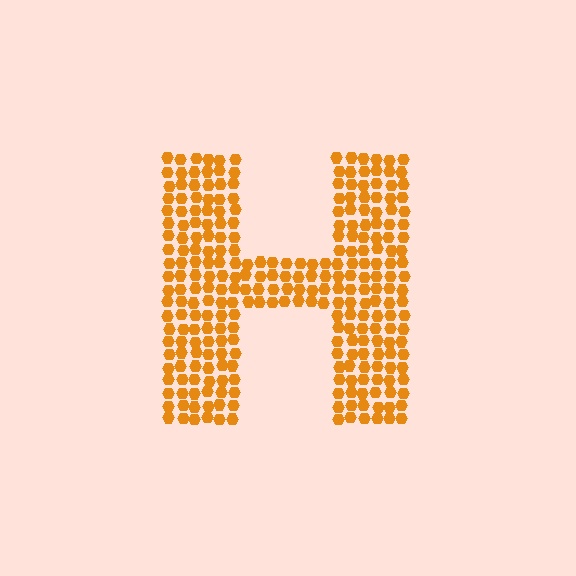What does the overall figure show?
The overall figure shows the letter H.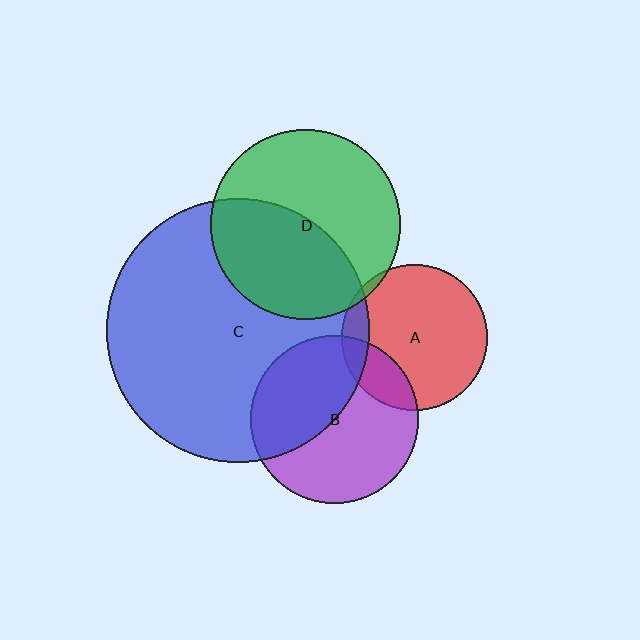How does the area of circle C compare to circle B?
Approximately 2.5 times.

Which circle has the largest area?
Circle C (blue).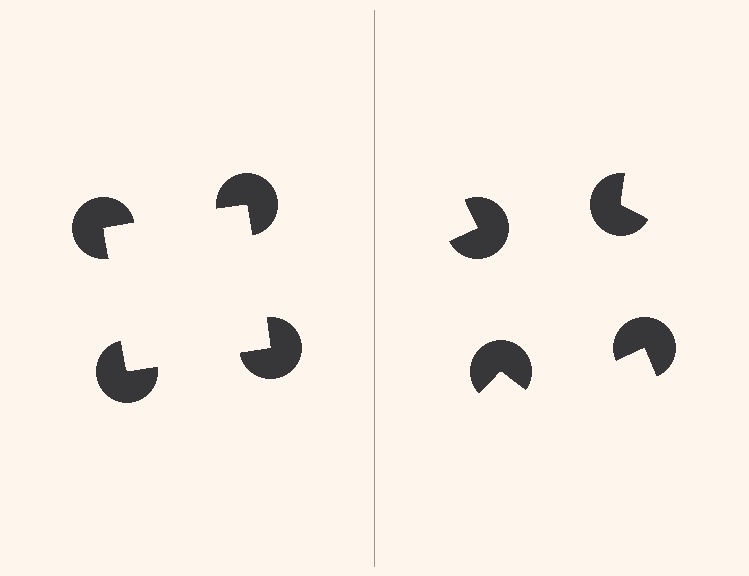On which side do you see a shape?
An illusory square appears on the left side. On the right side the wedge cuts are rotated, so no coherent shape forms.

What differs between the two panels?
The pac-man discs are positioned identically on both sides; only the wedge orientations differ. On the left they align to a square; on the right they are misaligned.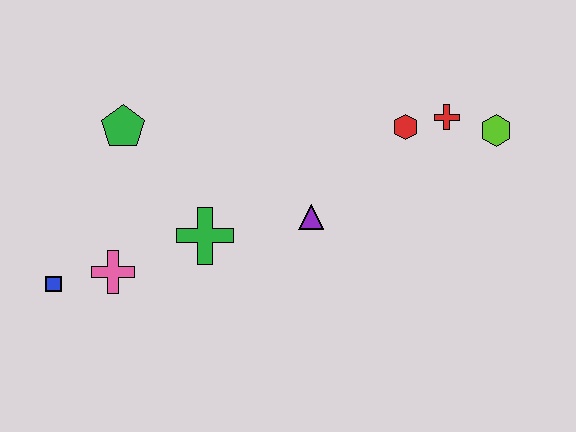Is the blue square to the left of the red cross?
Yes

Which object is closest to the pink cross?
The blue square is closest to the pink cross.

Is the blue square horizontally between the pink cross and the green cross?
No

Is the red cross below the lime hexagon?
No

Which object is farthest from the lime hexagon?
The blue square is farthest from the lime hexagon.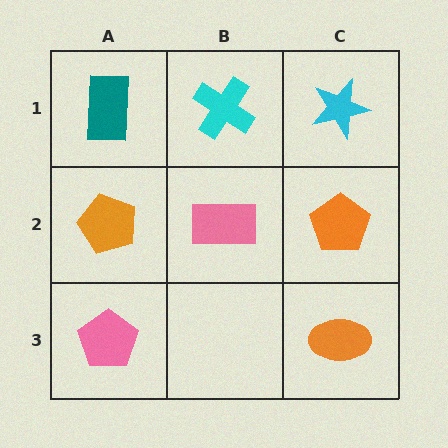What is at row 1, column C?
A cyan star.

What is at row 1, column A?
A teal rectangle.